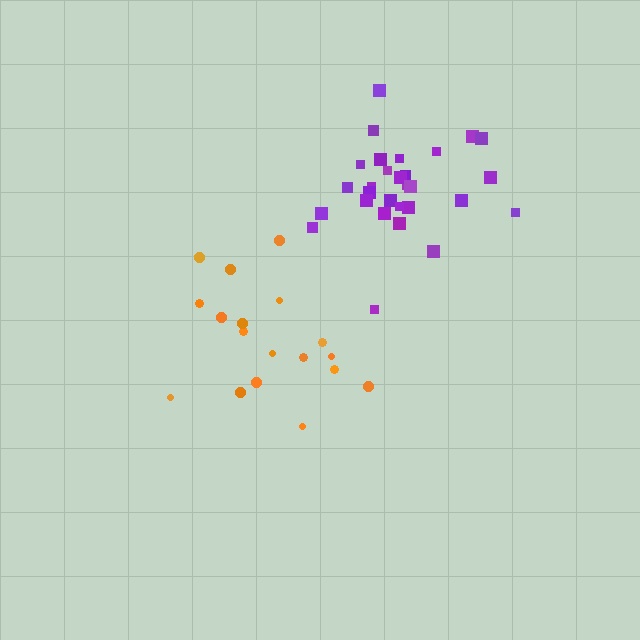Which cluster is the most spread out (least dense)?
Orange.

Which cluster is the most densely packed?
Purple.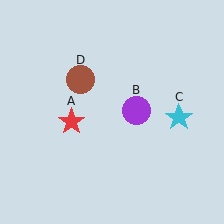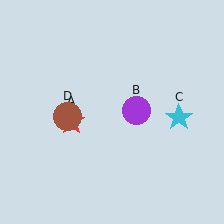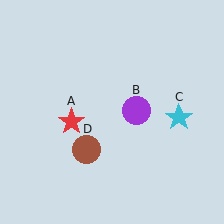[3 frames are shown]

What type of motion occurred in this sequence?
The brown circle (object D) rotated counterclockwise around the center of the scene.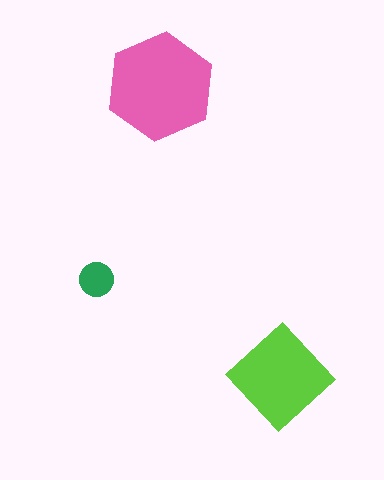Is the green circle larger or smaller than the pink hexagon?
Smaller.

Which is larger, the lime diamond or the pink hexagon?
The pink hexagon.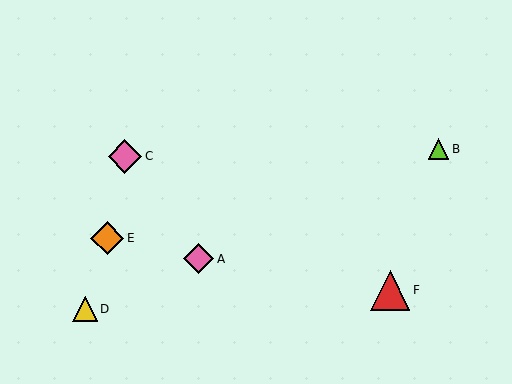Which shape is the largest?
The red triangle (labeled F) is the largest.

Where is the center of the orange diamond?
The center of the orange diamond is at (107, 238).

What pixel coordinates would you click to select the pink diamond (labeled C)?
Click at (125, 156) to select the pink diamond C.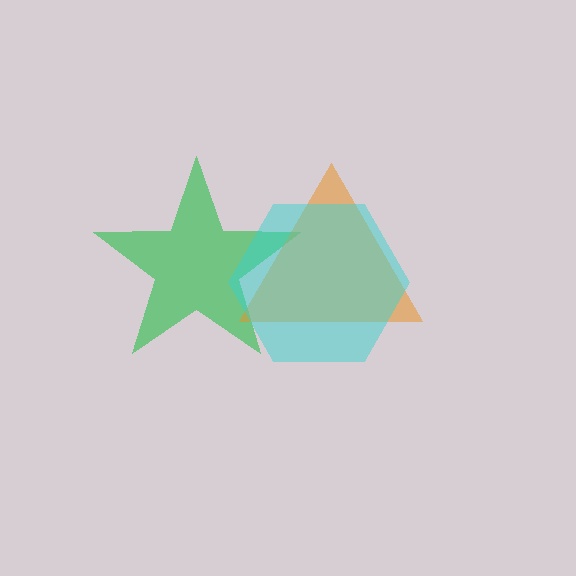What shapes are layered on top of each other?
The layered shapes are: a green star, an orange triangle, a cyan hexagon.